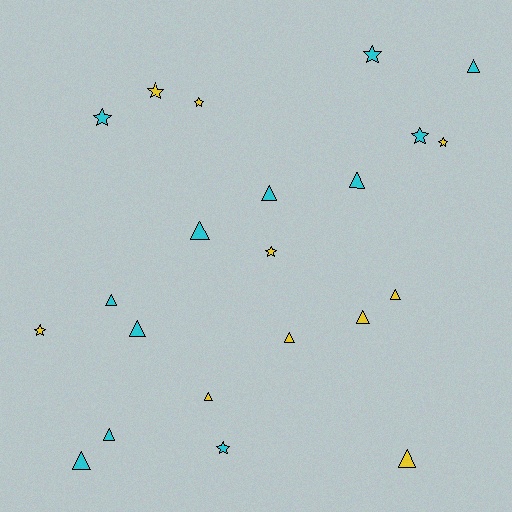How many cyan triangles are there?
There are 8 cyan triangles.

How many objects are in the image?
There are 22 objects.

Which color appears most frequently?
Cyan, with 12 objects.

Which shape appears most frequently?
Triangle, with 13 objects.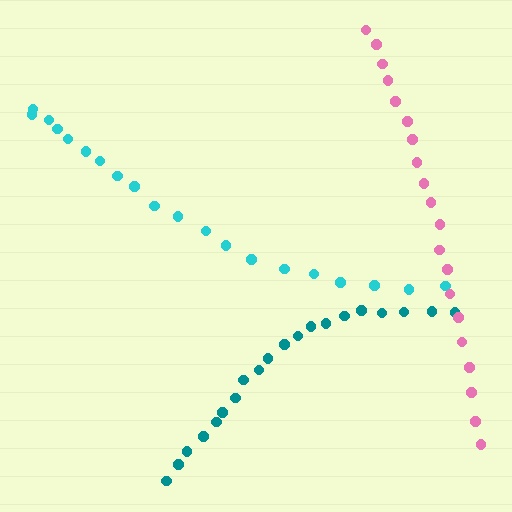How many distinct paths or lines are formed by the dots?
There are 3 distinct paths.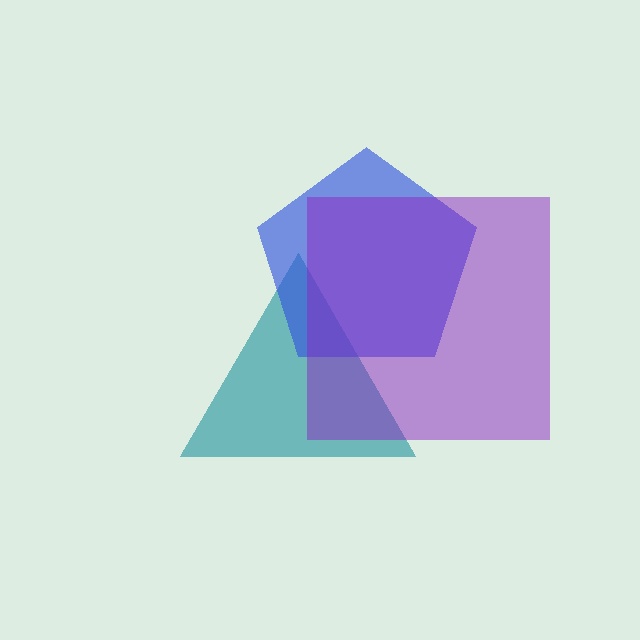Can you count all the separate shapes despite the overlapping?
Yes, there are 3 separate shapes.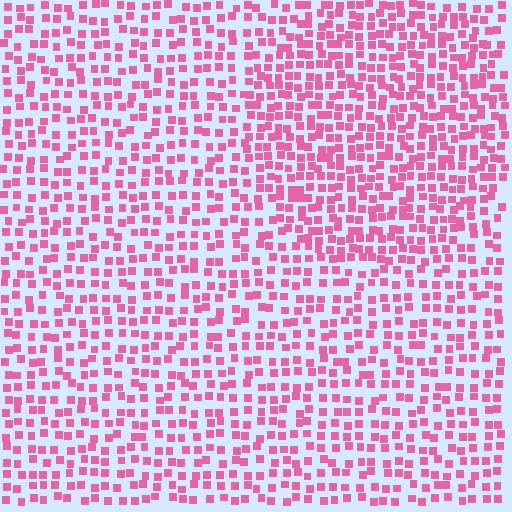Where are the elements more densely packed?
The elements are more densely packed inside the circle boundary.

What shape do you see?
I see a circle.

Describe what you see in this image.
The image contains small pink elements arranged at two different densities. A circle-shaped region is visible where the elements are more densely packed than the surrounding area.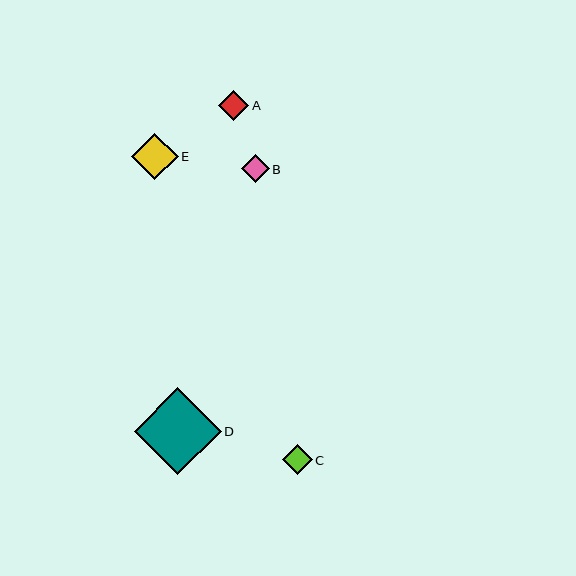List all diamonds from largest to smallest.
From largest to smallest: D, E, A, C, B.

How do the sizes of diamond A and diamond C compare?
Diamond A and diamond C are approximately the same size.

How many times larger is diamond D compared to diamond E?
Diamond D is approximately 1.9 times the size of diamond E.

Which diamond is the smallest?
Diamond B is the smallest with a size of approximately 28 pixels.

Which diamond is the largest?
Diamond D is the largest with a size of approximately 87 pixels.